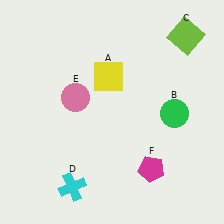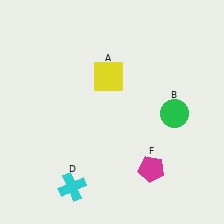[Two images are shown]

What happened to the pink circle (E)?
The pink circle (E) was removed in Image 2. It was in the top-left area of Image 1.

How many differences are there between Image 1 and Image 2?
There are 2 differences between the two images.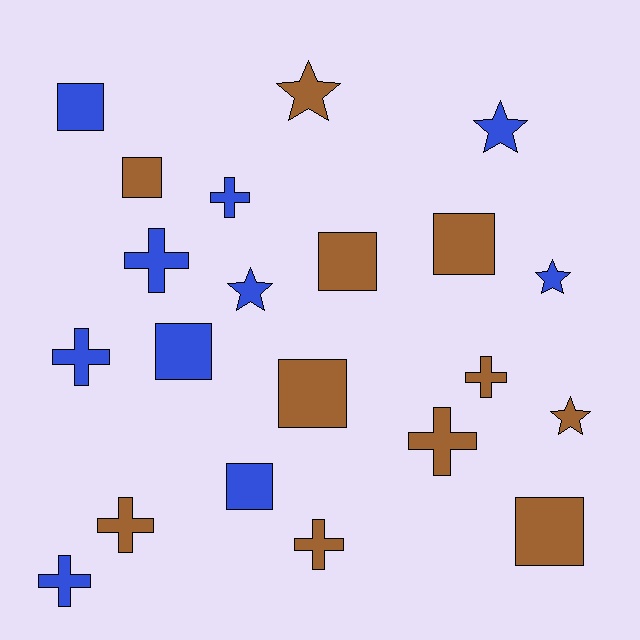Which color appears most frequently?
Brown, with 11 objects.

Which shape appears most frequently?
Square, with 8 objects.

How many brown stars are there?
There are 2 brown stars.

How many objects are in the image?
There are 21 objects.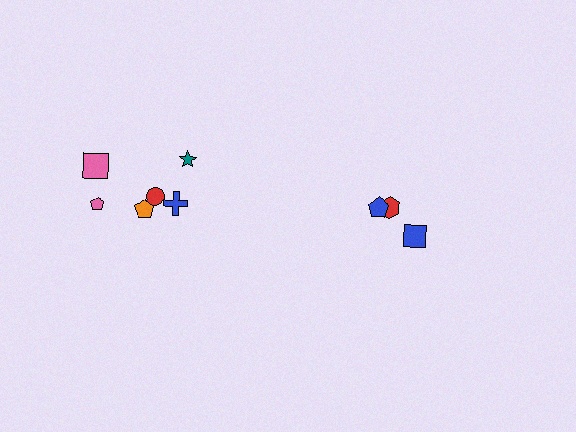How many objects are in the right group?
There are 3 objects.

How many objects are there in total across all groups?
There are 9 objects.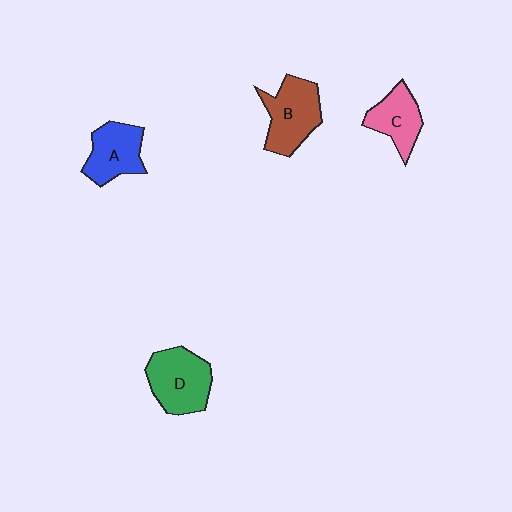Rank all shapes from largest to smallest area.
From largest to smallest: D (green), B (brown), A (blue), C (pink).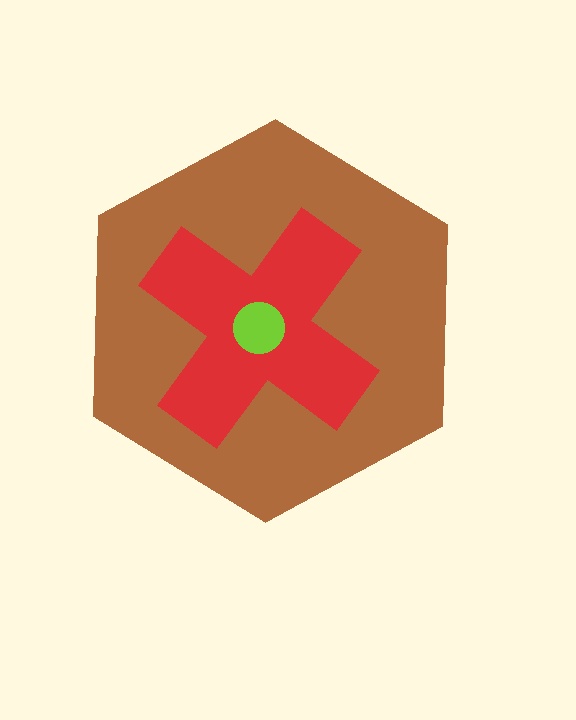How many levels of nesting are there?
3.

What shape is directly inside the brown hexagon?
The red cross.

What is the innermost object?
The lime circle.